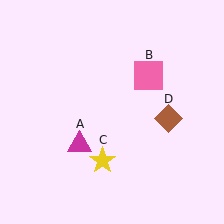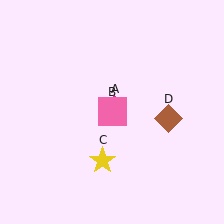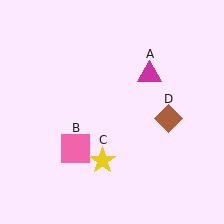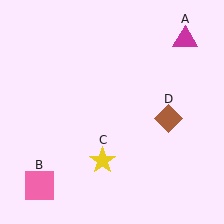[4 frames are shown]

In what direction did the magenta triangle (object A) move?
The magenta triangle (object A) moved up and to the right.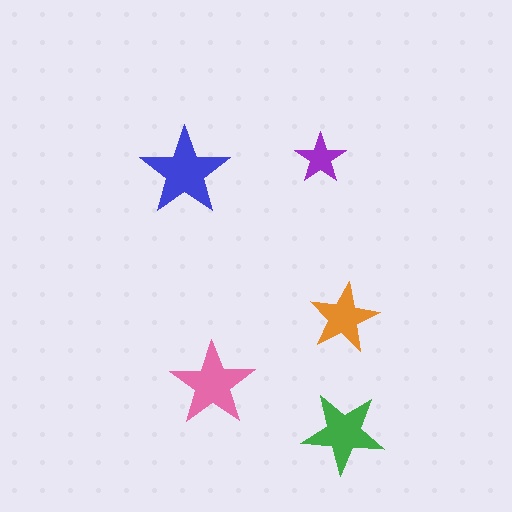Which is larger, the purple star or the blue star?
The blue one.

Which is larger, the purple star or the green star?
The green one.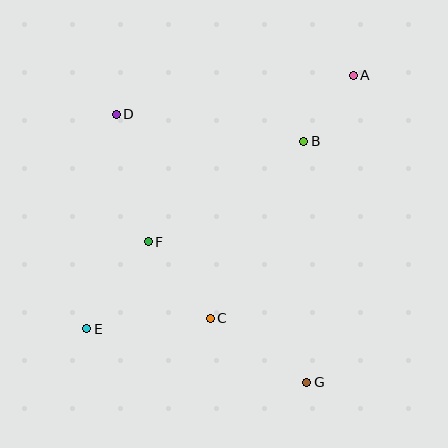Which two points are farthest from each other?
Points A and E are farthest from each other.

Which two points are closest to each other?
Points A and B are closest to each other.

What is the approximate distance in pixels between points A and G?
The distance between A and G is approximately 310 pixels.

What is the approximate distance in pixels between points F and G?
The distance between F and G is approximately 212 pixels.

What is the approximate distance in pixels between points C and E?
The distance between C and E is approximately 124 pixels.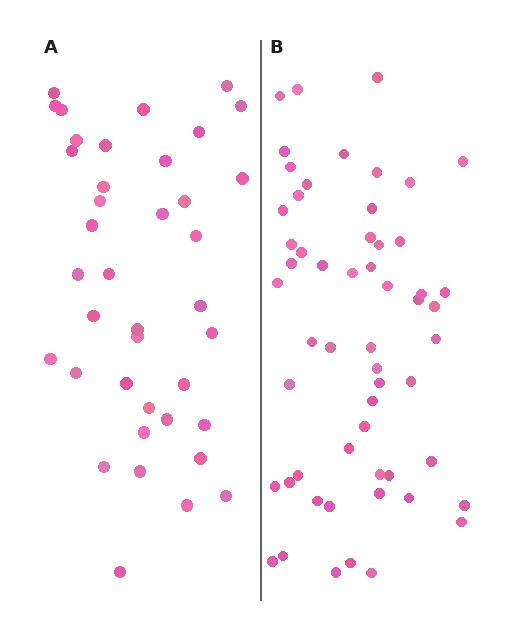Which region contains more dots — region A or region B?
Region B (the right region) has more dots.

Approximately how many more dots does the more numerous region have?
Region B has approximately 15 more dots than region A.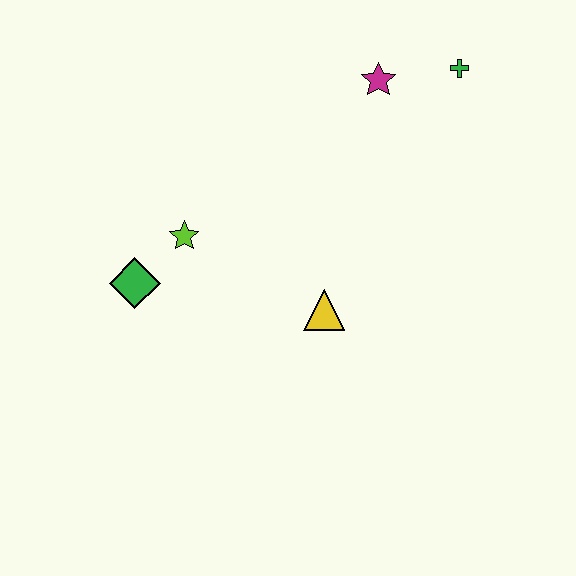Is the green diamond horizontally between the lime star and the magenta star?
No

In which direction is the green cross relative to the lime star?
The green cross is to the right of the lime star.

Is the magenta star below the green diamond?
No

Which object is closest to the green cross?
The magenta star is closest to the green cross.